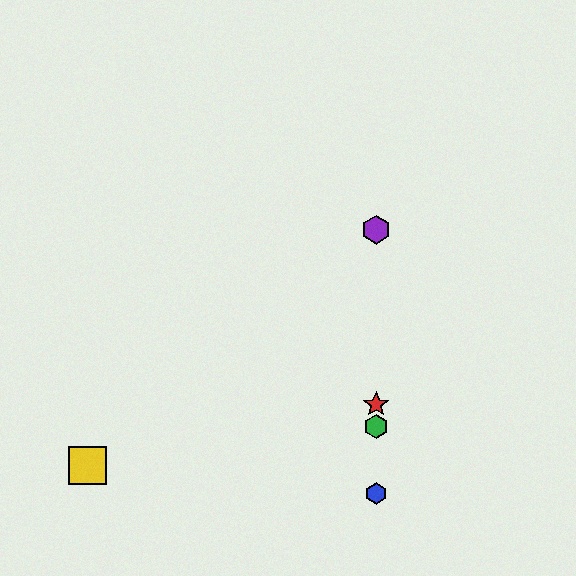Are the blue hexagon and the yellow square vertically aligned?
No, the blue hexagon is at x≈376 and the yellow square is at x≈88.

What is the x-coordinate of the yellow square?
The yellow square is at x≈88.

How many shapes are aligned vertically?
4 shapes (the red star, the blue hexagon, the green hexagon, the purple hexagon) are aligned vertically.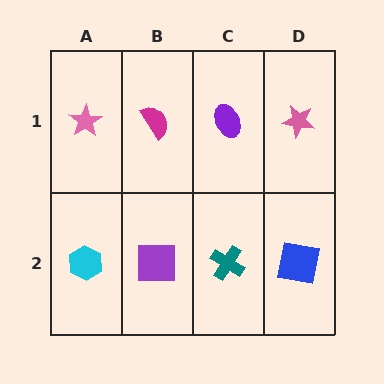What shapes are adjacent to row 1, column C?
A teal cross (row 2, column C), a magenta semicircle (row 1, column B), a pink star (row 1, column D).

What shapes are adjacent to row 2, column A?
A pink star (row 1, column A), a purple square (row 2, column B).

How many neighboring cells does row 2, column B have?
3.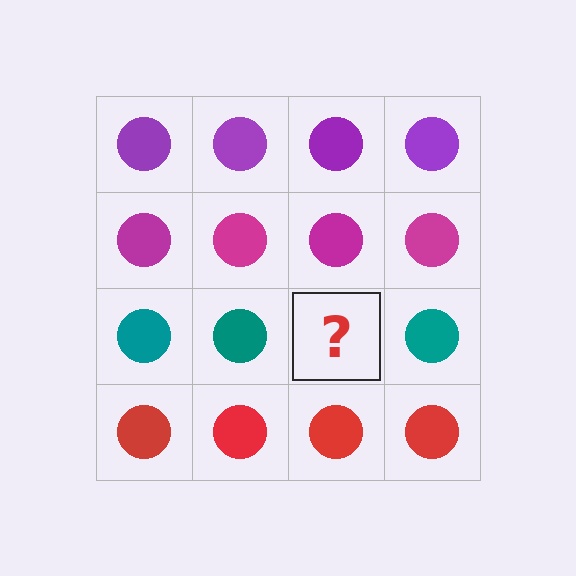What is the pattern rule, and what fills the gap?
The rule is that each row has a consistent color. The gap should be filled with a teal circle.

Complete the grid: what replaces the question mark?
The question mark should be replaced with a teal circle.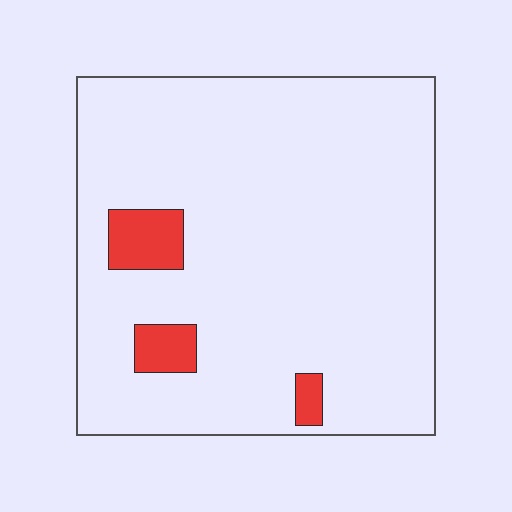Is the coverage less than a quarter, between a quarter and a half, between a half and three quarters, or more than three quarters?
Less than a quarter.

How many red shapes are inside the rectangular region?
3.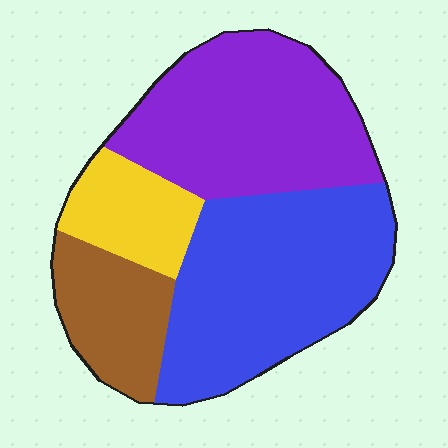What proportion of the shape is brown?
Brown covers roughly 15% of the shape.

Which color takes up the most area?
Blue, at roughly 40%.